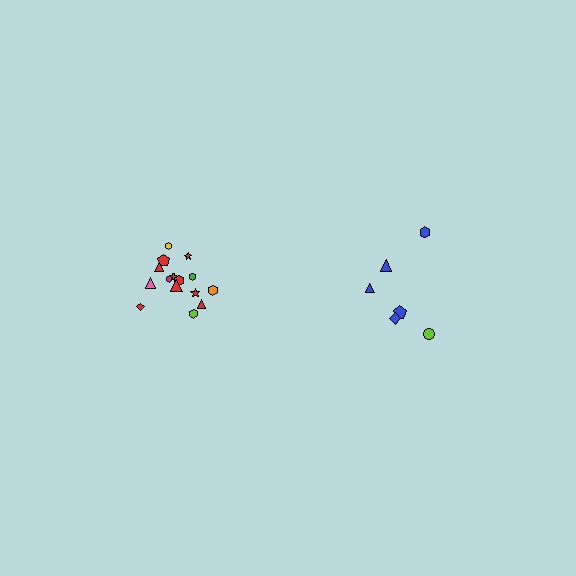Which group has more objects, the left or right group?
The left group.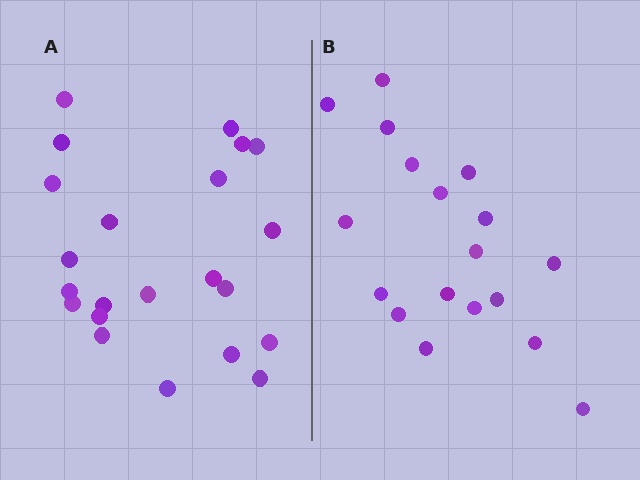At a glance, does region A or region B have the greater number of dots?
Region A (the left region) has more dots.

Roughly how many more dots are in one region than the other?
Region A has about 4 more dots than region B.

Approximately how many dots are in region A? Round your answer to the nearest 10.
About 20 dots. (The exact count is 22, which rounds to 20.)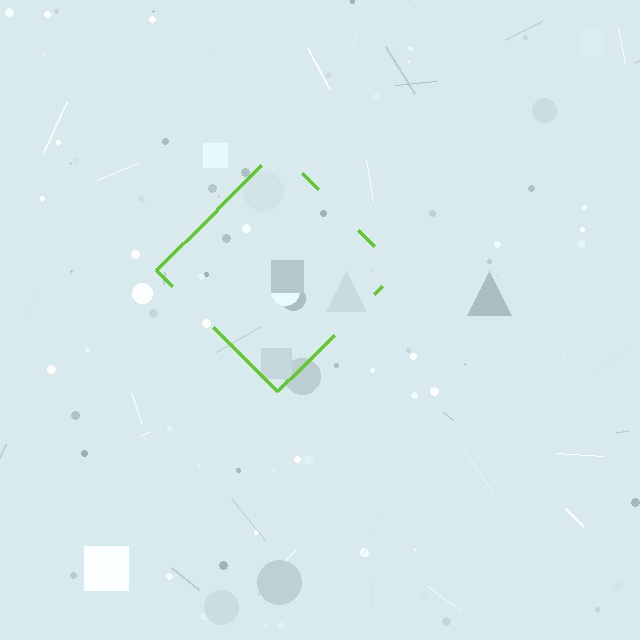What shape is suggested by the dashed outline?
The dashed outline suggests a diamond.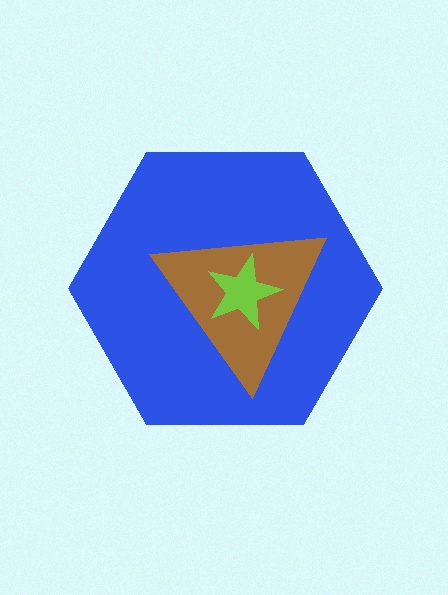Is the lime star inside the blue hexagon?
Yes.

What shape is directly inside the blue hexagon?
The brown triangle.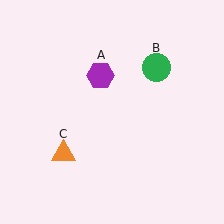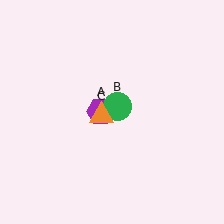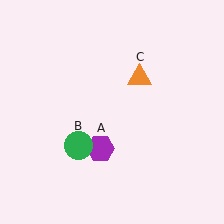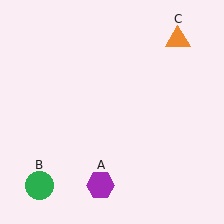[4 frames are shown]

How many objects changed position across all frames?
3 objects changed position: purple hexagon (object A), green circle (object B), orange triangle (object C).